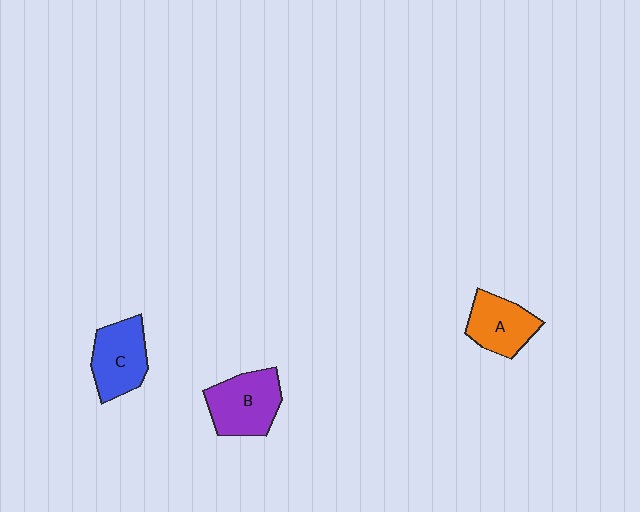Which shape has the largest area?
Shape B (purple).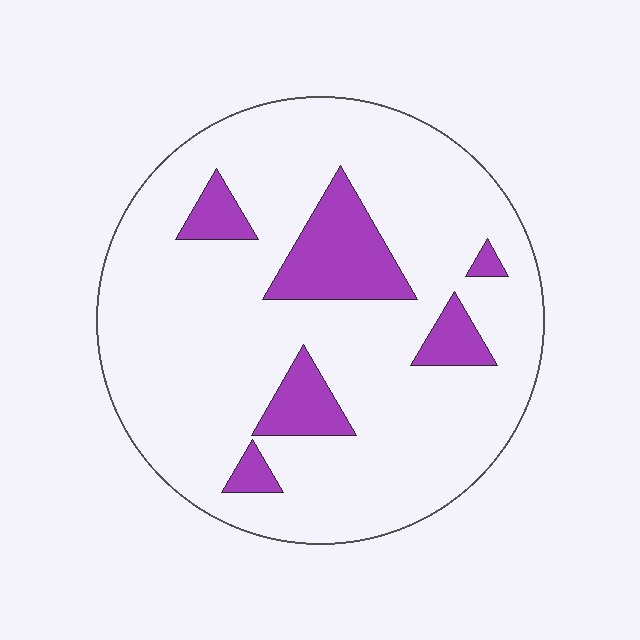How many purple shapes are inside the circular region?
6.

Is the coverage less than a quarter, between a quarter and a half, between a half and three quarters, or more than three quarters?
Less than a quarter.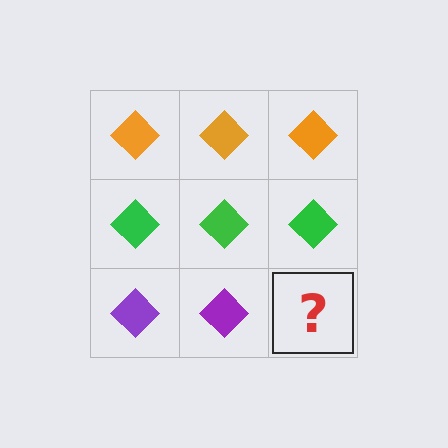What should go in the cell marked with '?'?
The missing cell should contain a purple diamond.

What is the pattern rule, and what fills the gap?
The rule is that each row has a consistent color. The gap should be filled with a purple diamond.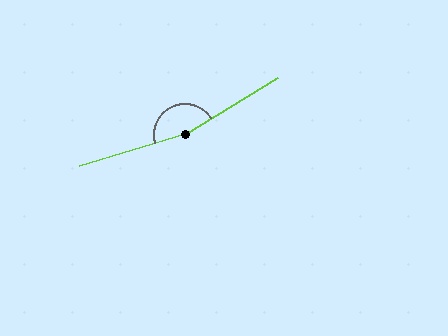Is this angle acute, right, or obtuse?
It is obtuse.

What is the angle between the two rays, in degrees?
Approximately 165 degrees.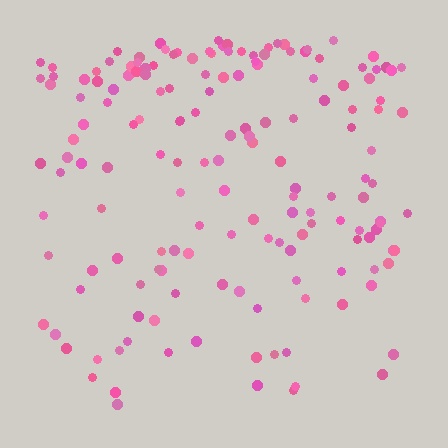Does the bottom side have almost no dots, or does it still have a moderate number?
Still a moderate number, just noticeably fewer than the top.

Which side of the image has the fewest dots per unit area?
The bottom.